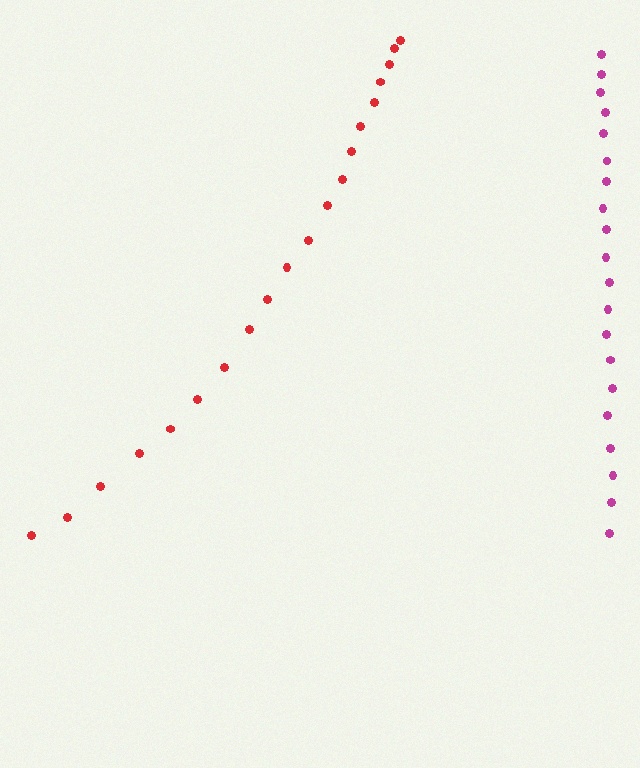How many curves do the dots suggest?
There are 2 distinct paths.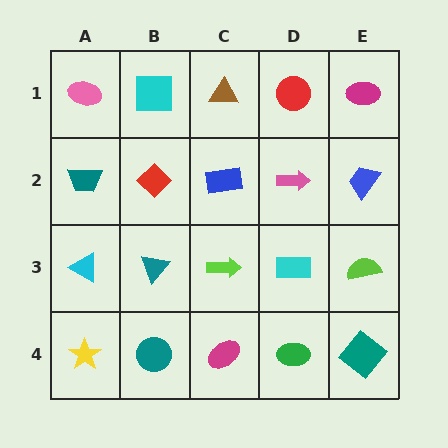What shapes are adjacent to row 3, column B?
A red diamond (row 2, column B), a teal circle (row 4, column B), a cyan triangle (row 3, column A), a lime arrow (row 3, column C).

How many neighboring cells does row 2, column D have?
4.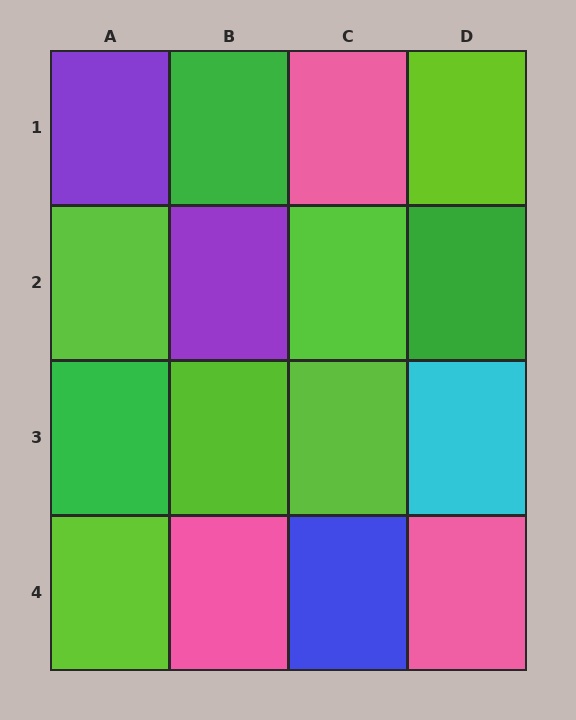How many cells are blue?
1 cell is blue.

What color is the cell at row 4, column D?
Pink.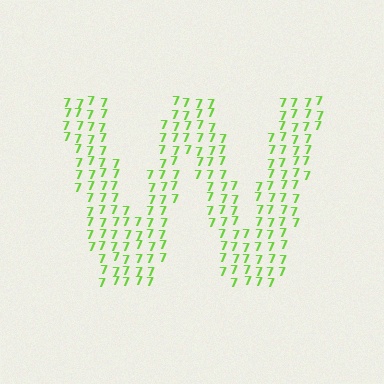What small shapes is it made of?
It is made of small digit 7's.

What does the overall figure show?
The overall figure shows the letter W.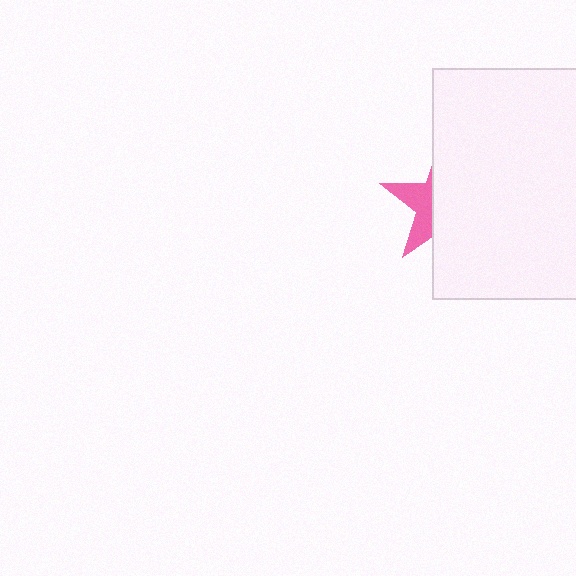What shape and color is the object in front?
The object in front is a white rectangle.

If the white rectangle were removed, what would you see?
You would see the complete pink star.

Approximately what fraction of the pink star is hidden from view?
Roughly 66% of the pink star is hidden behind the white rectangle.